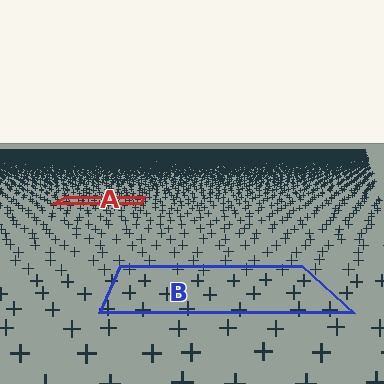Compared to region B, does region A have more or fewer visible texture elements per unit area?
Region A has more texture elements per unit area — they are packed more densely because it is farther away.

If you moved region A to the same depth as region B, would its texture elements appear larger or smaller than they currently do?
They would appear larger. At a closer depth, the same texture elements are projected at a bigger on-screen size.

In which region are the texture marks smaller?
The texture marks are smaller in region A, because it is farther away.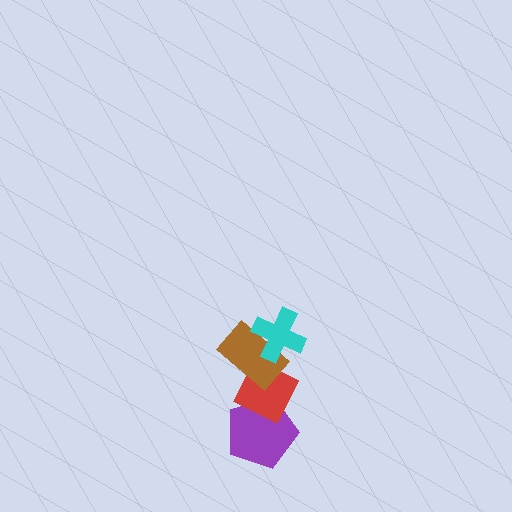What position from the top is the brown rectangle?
The brown rectangle is 2nd from the top.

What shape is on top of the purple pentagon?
The red diamond is on top of the purple pentagon.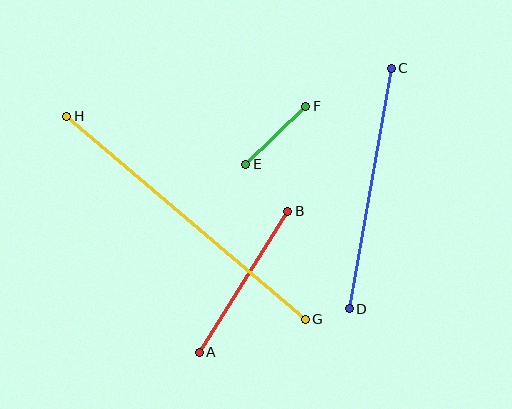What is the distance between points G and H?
The distance is approximately 313 pixels.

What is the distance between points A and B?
The distance is approximately 167 pixels.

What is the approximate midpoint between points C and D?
The midpoint is at approximately (370, 188) pixels.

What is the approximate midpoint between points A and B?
The midpoint is at approximately (244, 282) pixels.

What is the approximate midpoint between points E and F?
The midpoint is at approximately (276, 135) pixels.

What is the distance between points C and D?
The distance is approximately 244 pixels.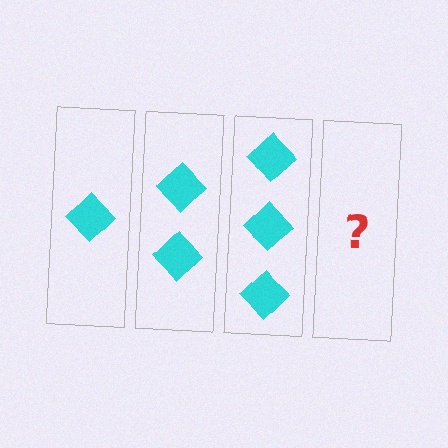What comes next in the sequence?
The next element should be 4 diamonds.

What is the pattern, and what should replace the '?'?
The pattern is that each step adds one more diamond. The '?' should be 4 diamonds.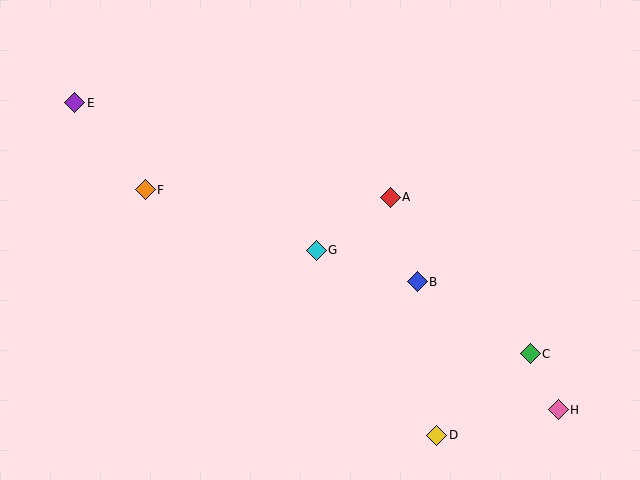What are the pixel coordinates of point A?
Point A is at (390, 197).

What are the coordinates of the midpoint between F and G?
The midpoint between F and G is at (231, 220).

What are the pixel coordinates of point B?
Point B is at (417, 282).